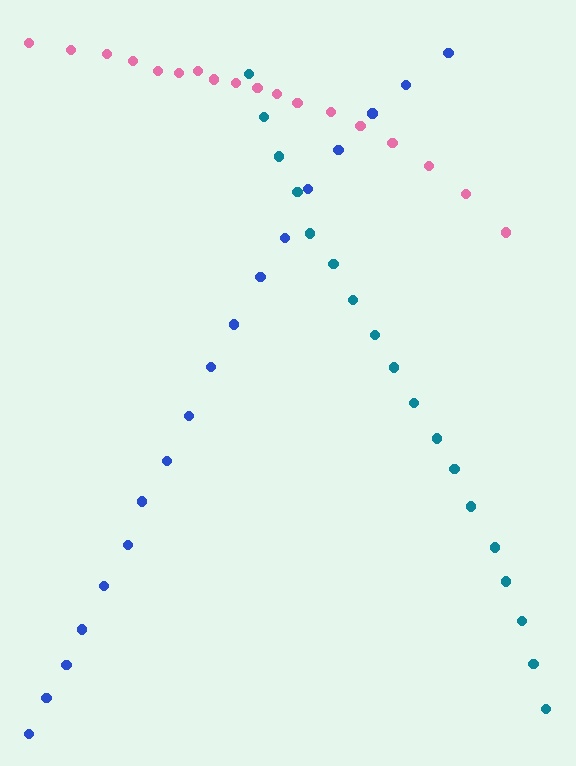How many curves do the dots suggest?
There are 3 distinct paths.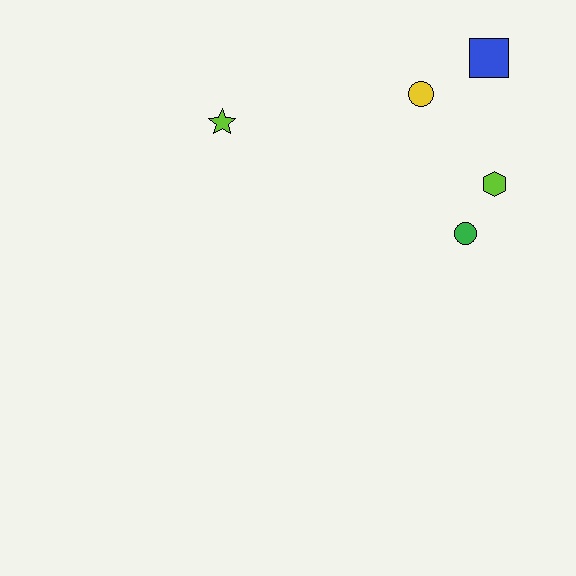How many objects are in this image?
There are 5 objects.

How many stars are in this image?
There is 1 star.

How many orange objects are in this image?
There are no orange objects.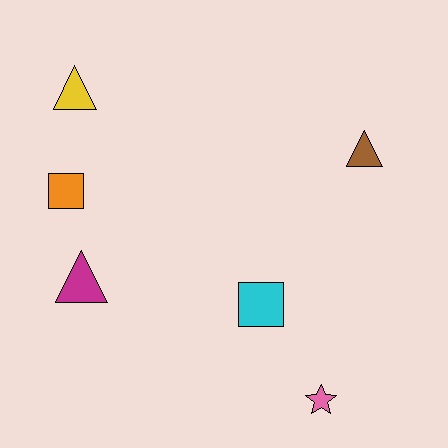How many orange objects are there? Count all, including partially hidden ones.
There is 1 orange object.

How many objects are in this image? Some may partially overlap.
There are 6 objects.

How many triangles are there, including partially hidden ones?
There are 3 triangles.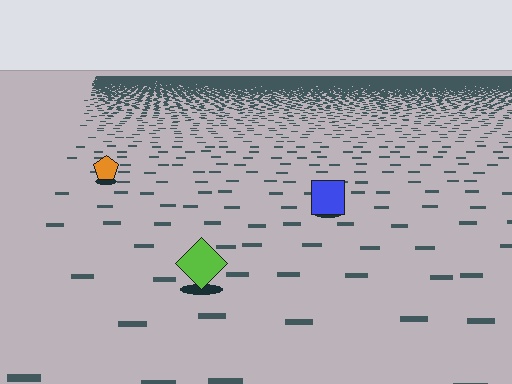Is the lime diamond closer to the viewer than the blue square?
Yes. The lime diamond is closer — you can tell from the texture gradient: the ground texture is coarser near it.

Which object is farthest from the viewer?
The orange pentagon is farthest from the viewer. It appears smaller and the ground texture around it is denser.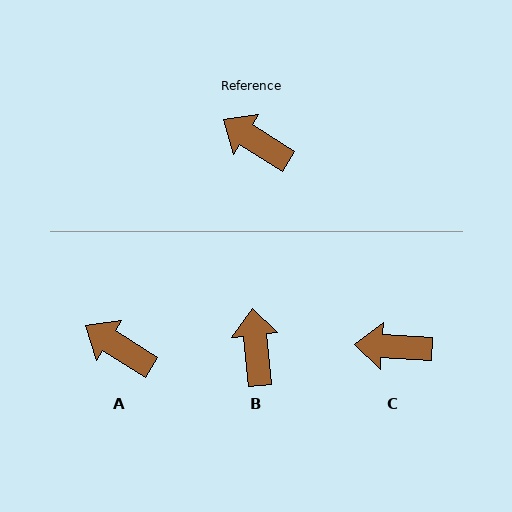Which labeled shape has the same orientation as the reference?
A.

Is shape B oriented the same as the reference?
No, it is off by about 52 degrees.